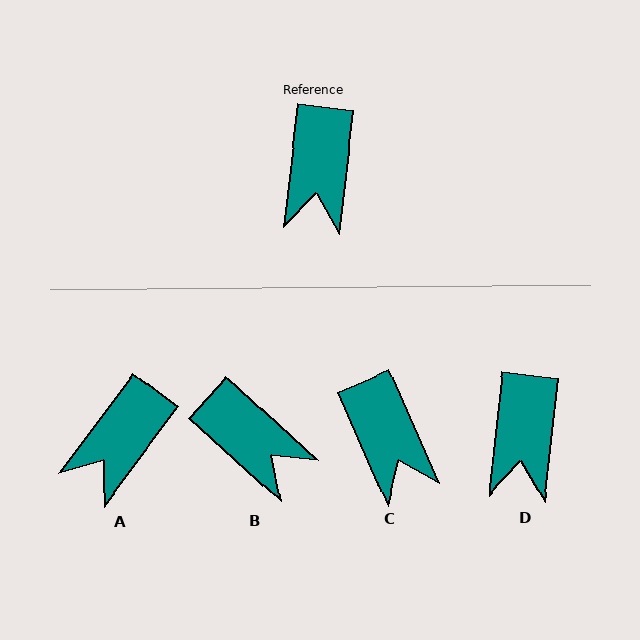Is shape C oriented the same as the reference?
No, it is off by about 30 degrees.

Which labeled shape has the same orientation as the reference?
D.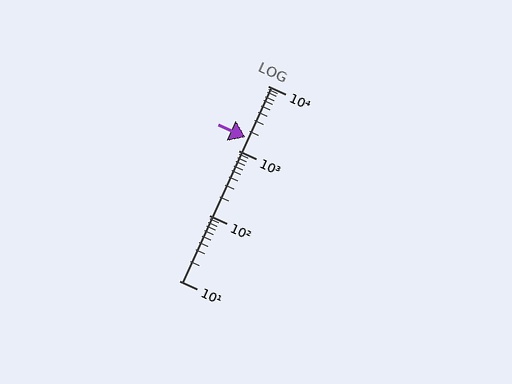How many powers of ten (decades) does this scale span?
The scale spans 3 decades, from 10 to 10000.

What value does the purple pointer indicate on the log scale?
The pointer indicates approximately 1600.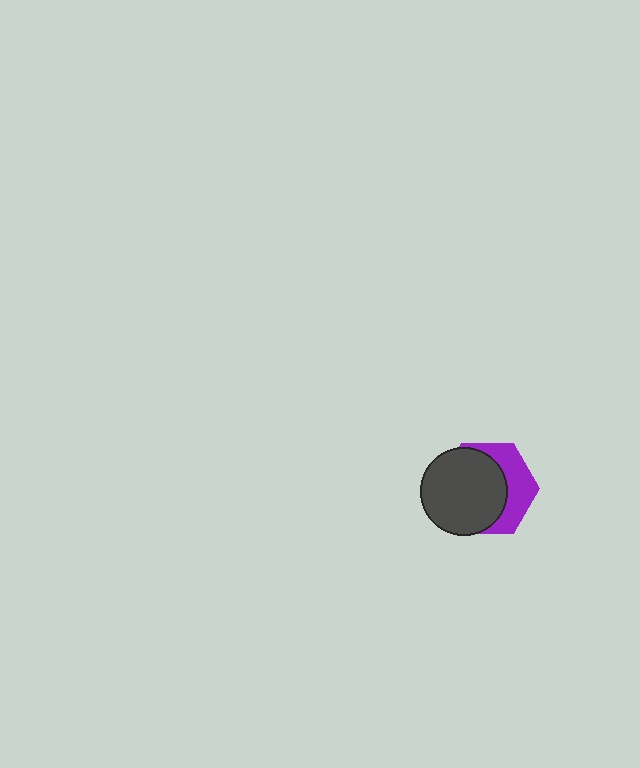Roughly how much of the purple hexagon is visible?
A small part of it is visible (roughly 37%).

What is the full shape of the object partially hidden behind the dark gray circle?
The partially hidden object is a purple hexagon.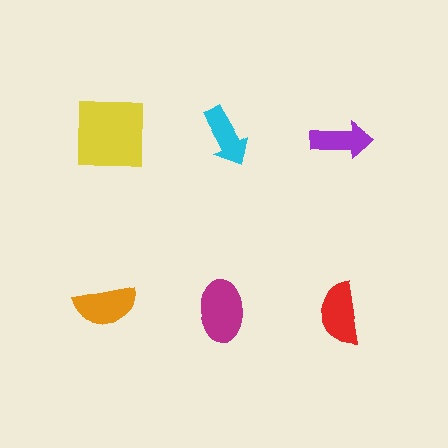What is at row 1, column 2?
A cyan arrow.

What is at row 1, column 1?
A yellow square.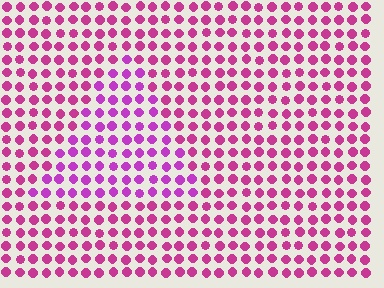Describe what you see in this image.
The image is filled with small magenta elements in a uniform arrangement. A triangle-shaped region is visible where the elements are tinted to a slightly different hue, forming a subtle color boundary.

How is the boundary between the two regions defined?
The boundary is defined purely by a slight shift in hue (about 24 degrees). Spacing, size, and orientation are identical on both sides.